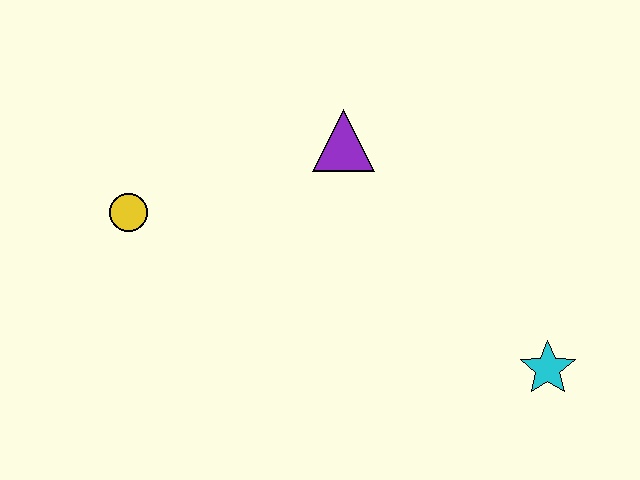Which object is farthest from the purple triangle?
The cyan star is farthest from the purple triangle.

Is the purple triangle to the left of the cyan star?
Yes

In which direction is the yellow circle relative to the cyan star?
The yellow circle is to the left of the cyan star.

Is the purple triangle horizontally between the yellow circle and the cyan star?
Yes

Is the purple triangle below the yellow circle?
No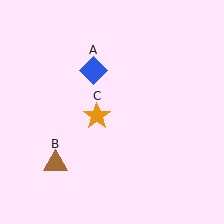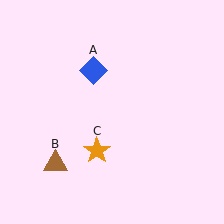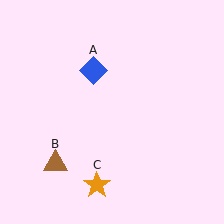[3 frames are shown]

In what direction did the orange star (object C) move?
The orange star (object C) moved down.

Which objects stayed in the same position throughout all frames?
Blue diamond (object A) and brown triangle (object B) remained stationary.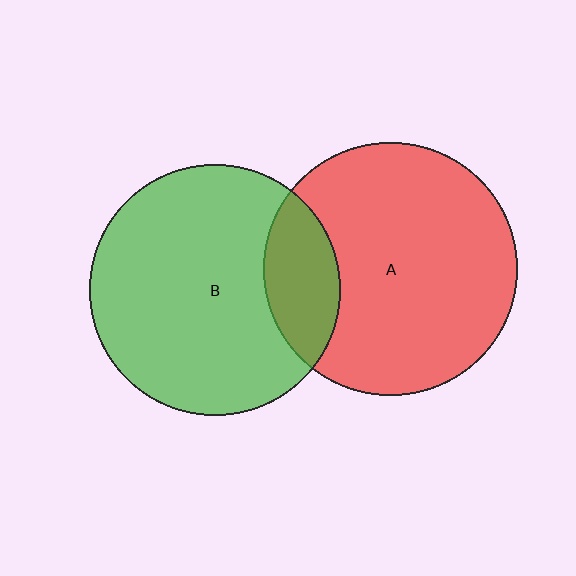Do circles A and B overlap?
Yes.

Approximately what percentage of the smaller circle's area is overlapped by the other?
Approximately 20%.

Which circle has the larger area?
Circle A (red).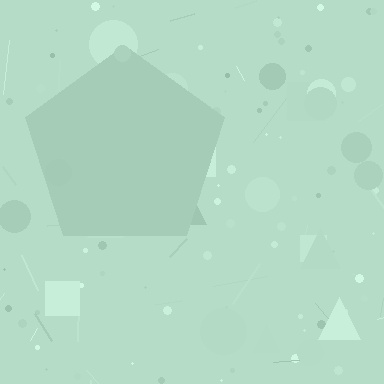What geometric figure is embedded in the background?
A pentagon is embedded in the background.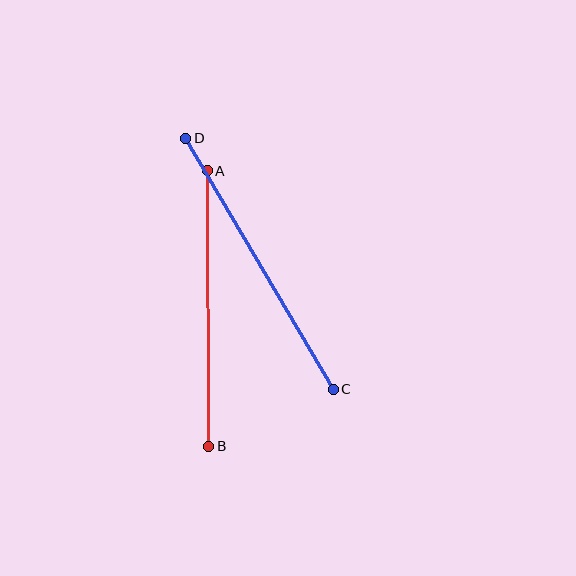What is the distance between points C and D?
The distance is approximately 291 pixels.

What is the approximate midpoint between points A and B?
The midpoint is at approximately (208, 309) pixels.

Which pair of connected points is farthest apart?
Points C and D are farthest apart.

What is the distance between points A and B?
The distance is approximately 276 pixels.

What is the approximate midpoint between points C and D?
The midpoint is at approximately (259, 264) pixels.